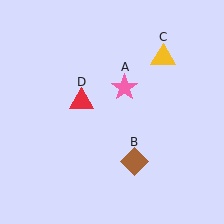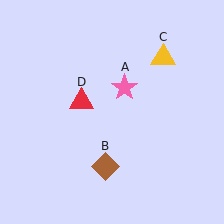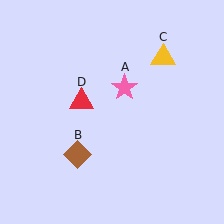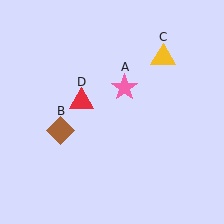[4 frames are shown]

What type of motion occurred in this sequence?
The brown diamond (object B) rotated clockwise around the center of the scene.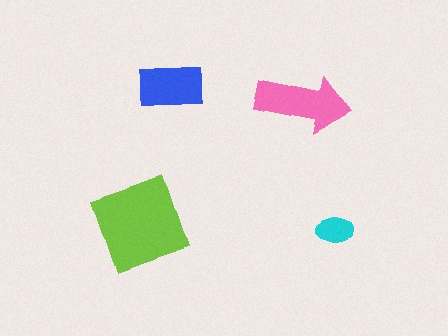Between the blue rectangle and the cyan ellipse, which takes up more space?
The blue rectangle.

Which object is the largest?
The lime square.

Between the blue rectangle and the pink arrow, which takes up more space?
The pink arrow.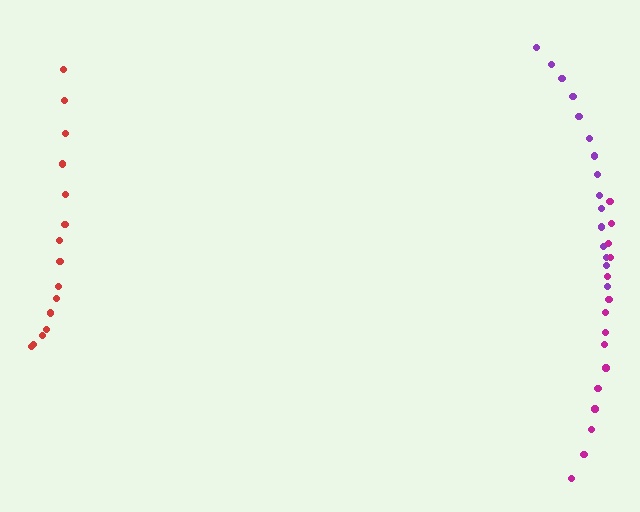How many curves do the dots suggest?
There are 3 distinct paths.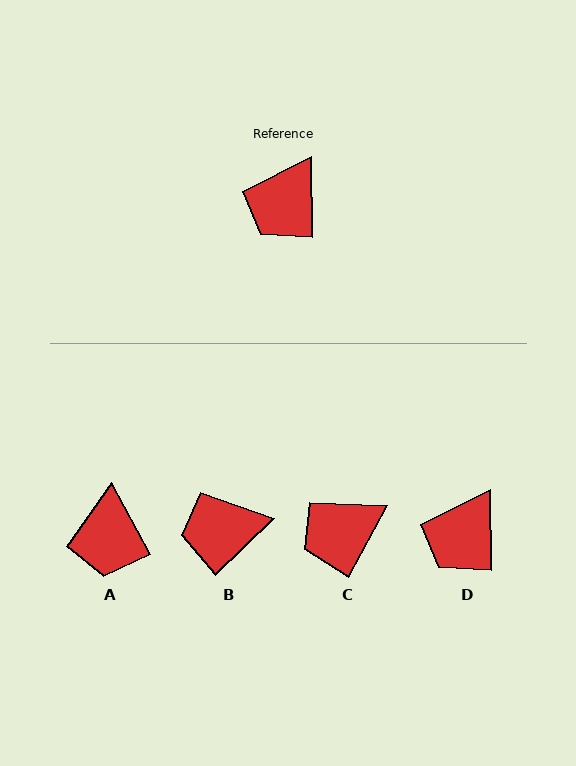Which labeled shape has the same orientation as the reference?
D.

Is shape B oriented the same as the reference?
No, it is off by about 47 degrees.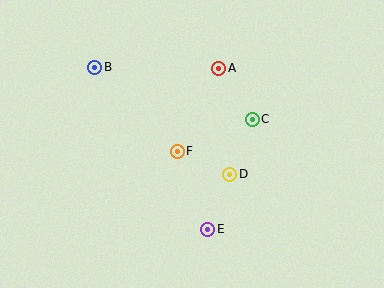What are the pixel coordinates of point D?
Point D is at (230, 174).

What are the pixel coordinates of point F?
Point F is at (177, 151).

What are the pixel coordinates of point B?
Point B is at (95, 67).